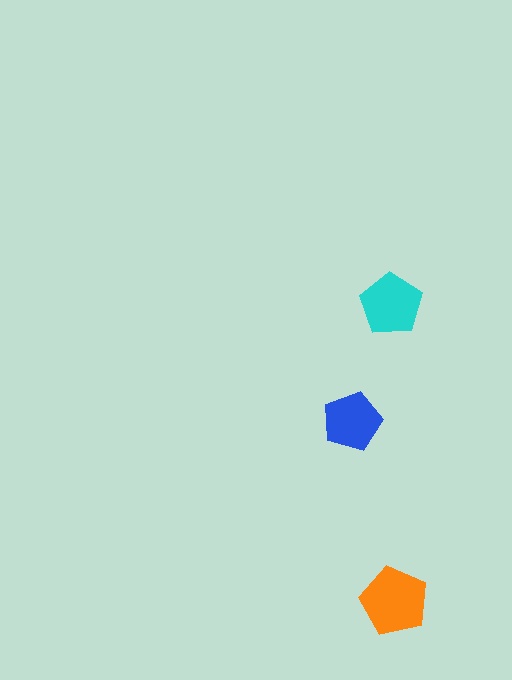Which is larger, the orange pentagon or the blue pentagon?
The orange one.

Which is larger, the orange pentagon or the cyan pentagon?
The orange one.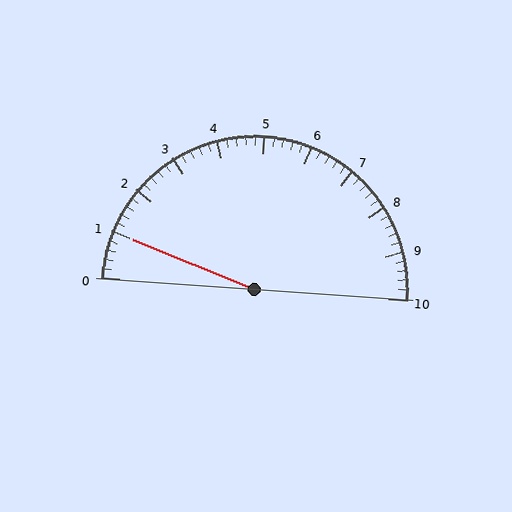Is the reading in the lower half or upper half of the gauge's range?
The reading is in the lower half of the range (0 to 10).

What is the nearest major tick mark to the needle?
The nearest major tick mark is 1.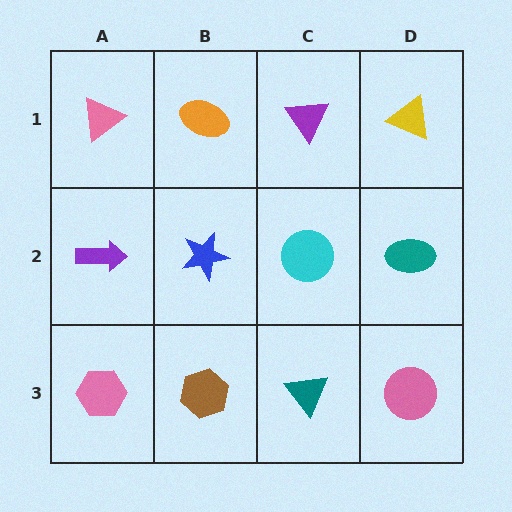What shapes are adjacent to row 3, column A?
A purple arrow (row 2, column A), a brown hexagon (row 3, column B).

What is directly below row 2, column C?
A teal triangle.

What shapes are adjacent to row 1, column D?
A teal ellipse (row 2, column D), a purple triangle (row 1, column C).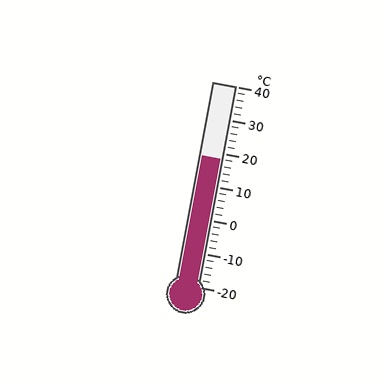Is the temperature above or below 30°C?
The temperature is below 30°C.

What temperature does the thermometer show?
The thermometer shows approximately 18°C.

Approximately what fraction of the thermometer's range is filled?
The thermometer is filled to approximately 65% of its range.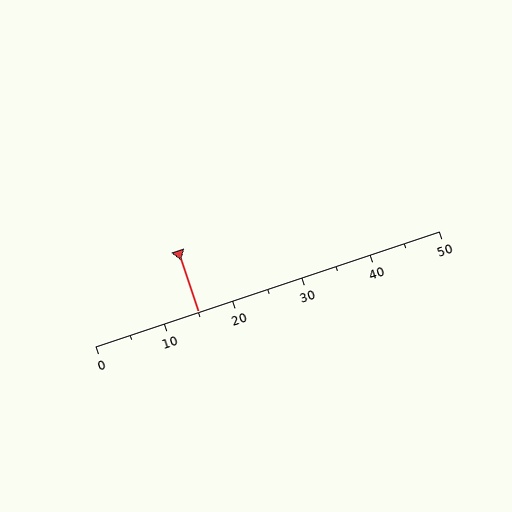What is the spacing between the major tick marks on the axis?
The major ticks are spaced 10 apart.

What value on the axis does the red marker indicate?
The marker indicates approximately 15.